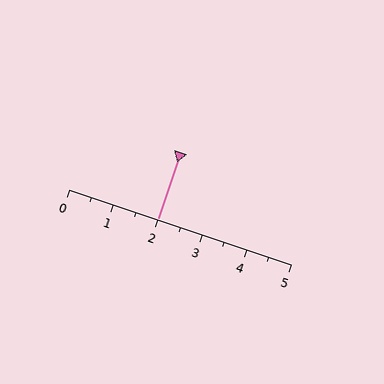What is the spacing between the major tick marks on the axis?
The major ticks are spaced 1 apart.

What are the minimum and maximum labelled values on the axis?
The axis runs from 0 to 5.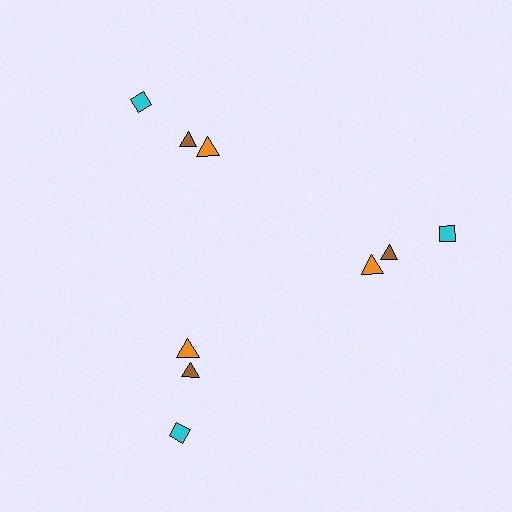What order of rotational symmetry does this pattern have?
This pattern has 3-fold rotational symmetry.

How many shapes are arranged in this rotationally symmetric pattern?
There are 9 shapes, arranged in 3 groups of 3.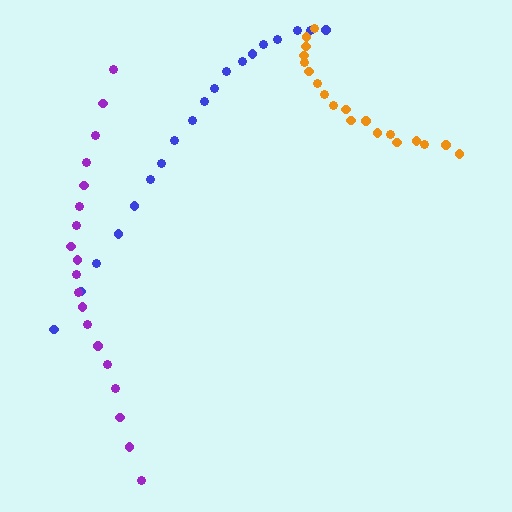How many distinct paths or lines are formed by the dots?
There are 3 distinct paths.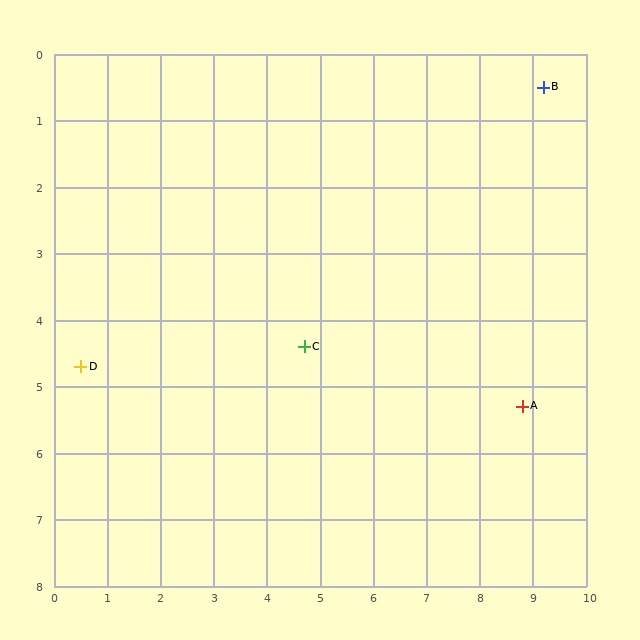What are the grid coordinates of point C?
Point C is at approximately (4.7, 4.4).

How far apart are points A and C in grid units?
Points A and C are about 4.2 grid units apart.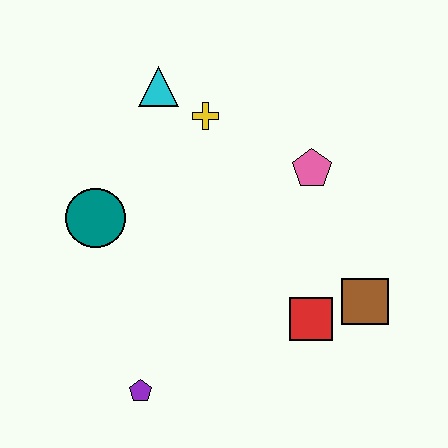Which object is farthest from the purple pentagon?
The cyan triangle is farthest from the purple pentagon.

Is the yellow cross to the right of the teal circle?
Yes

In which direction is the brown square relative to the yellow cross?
The brown square is below the yellow cross.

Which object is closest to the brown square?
The red square is closest to the brown square.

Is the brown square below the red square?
No